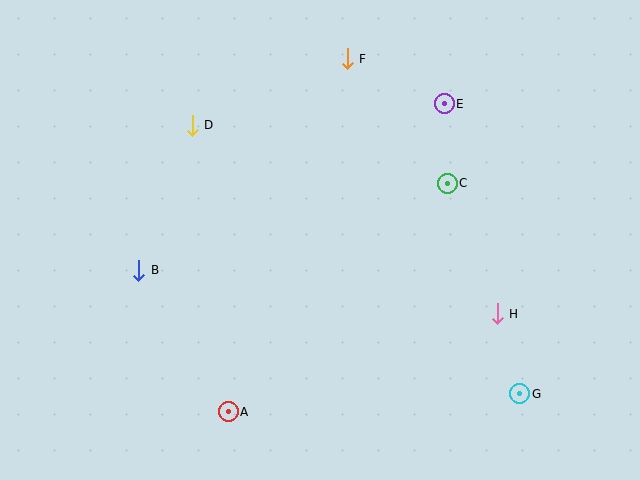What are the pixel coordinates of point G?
Point G is at (520, 394).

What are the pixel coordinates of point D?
Point D is at (192, 125).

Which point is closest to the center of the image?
Point C at (447, 183) is closest to the center.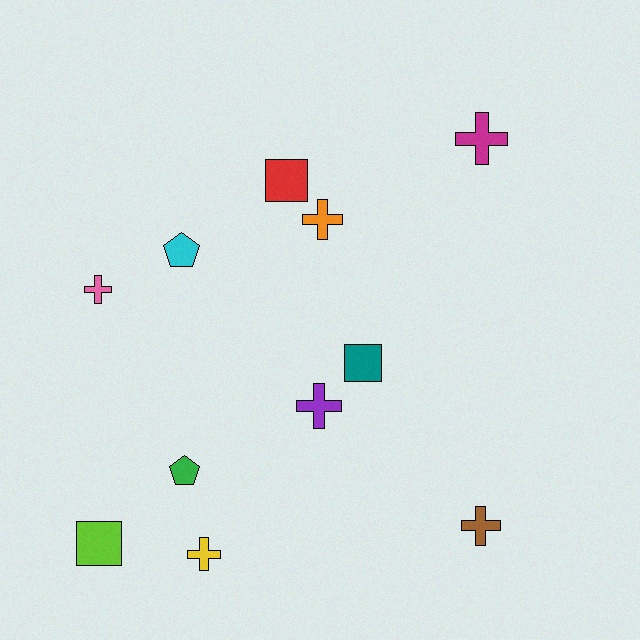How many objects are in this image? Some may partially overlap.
There are 11 objects.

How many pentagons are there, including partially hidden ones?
There are 2 pentagons.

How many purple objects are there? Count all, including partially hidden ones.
There is 1 purple object.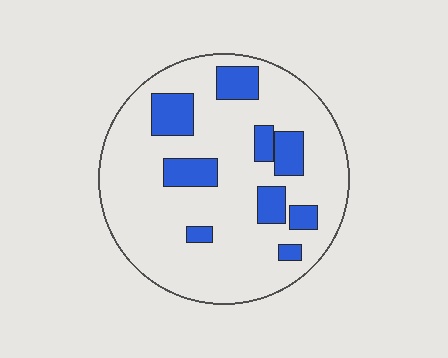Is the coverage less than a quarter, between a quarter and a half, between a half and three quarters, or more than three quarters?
Less than a quarter.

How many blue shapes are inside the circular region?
9.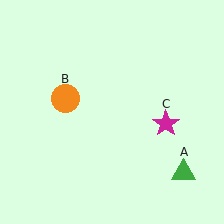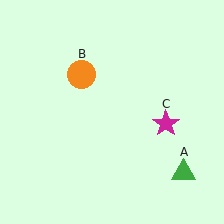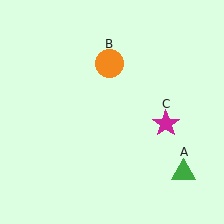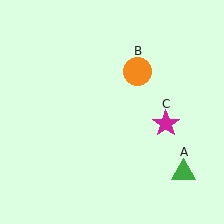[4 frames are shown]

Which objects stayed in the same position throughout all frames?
Green triangle (object A) and magenta star (object C) remained stationary.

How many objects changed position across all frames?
1 object changed position: orange circle (object B).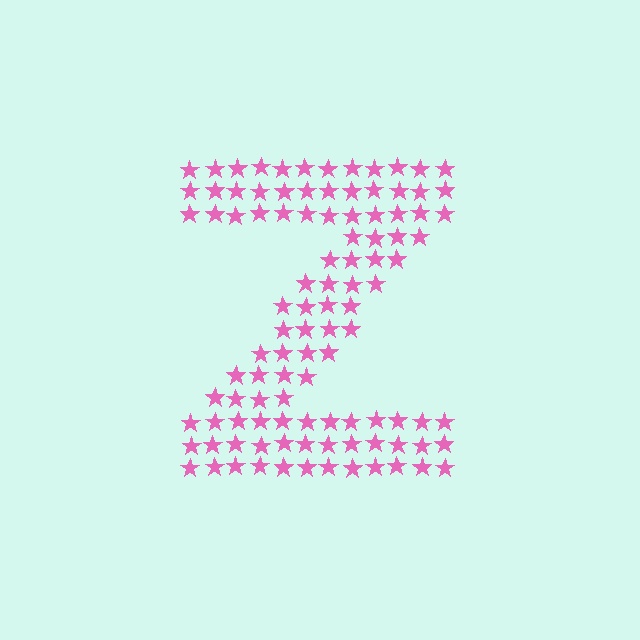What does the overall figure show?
The overall figure shows the letter Z.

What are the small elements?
The small elements are stars.